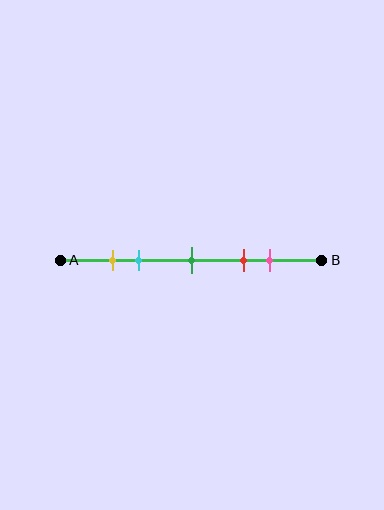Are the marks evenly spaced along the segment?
No, the marks are not evenly spaced.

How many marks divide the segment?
There are 5 marks dividing the segment.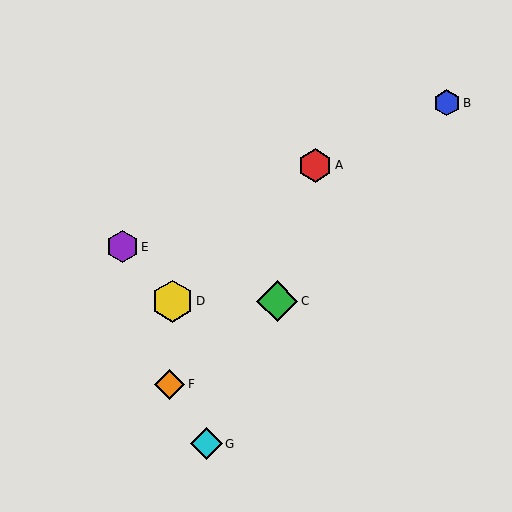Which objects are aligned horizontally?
Objects C, D are aligned horizontally.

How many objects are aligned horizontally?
2 objects (C, D) are aligned horizontally.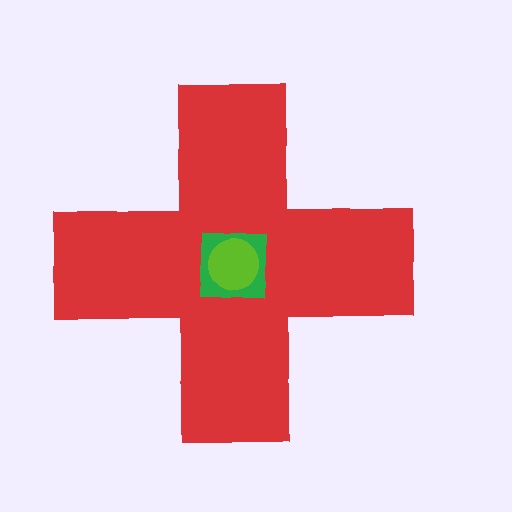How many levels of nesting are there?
3.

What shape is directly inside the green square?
The lime circle.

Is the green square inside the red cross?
Yes.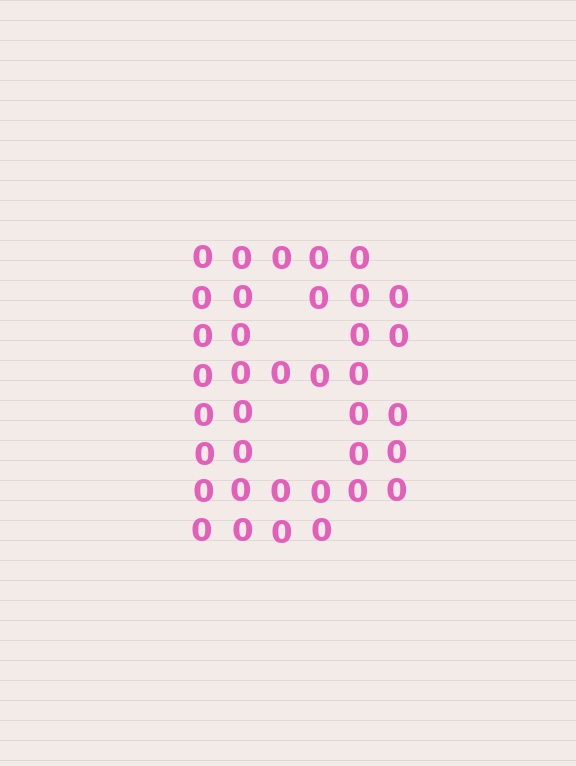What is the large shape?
The large shape is the letter B.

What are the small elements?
The small elements are digit 0's.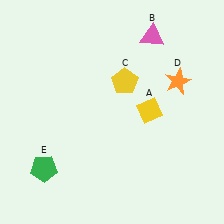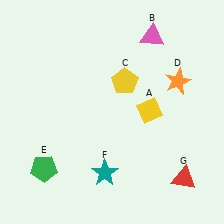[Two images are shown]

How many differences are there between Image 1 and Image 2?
There are 2 differences between the two images.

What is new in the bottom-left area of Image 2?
A teal star (F) was added in the bottom-left area of Image 2.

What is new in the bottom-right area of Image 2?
A red triangle (G) was added in the bottom-right area of Image 2.